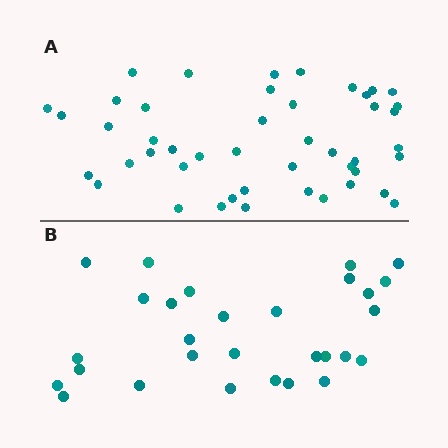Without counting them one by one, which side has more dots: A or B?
Region A (the top region) has more dots.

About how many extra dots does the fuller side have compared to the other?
Region A has approximately 15 more dots than region B.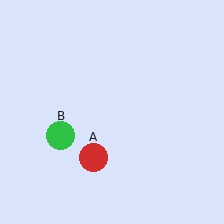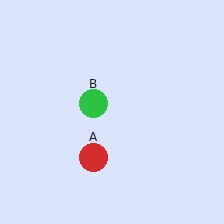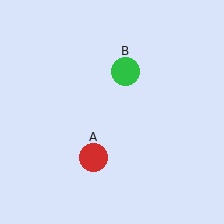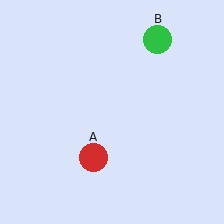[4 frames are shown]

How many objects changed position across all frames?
1 object changed position: green circle (object B).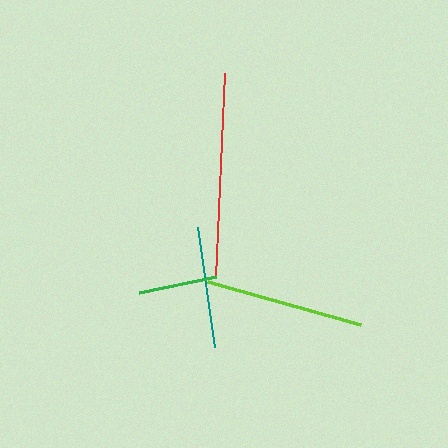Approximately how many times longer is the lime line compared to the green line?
The lime line is approximately 2.0 times the length of the green line.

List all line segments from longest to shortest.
From longest to shortest: red, lime, teal, green.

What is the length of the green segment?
The green segment is approximately 79 pixels long.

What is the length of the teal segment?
The teal segment is approximately 121 pixels long.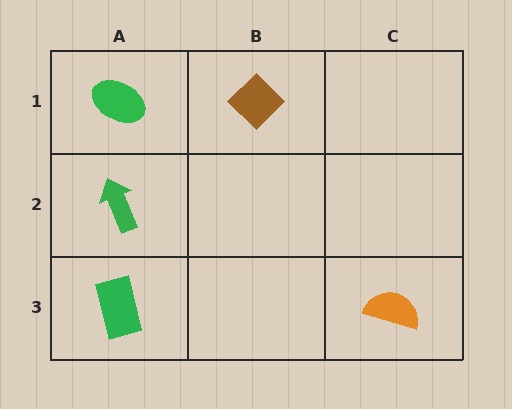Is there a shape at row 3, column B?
No, that cell is empty.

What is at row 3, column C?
An orange semicircle.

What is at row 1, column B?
A brown diamond.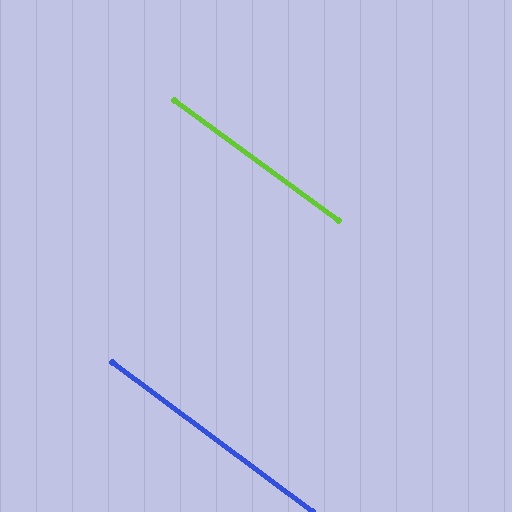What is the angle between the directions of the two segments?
Approximately 1 degree.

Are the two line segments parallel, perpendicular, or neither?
Parallel — their directions differ by only 0.7°.